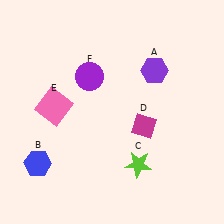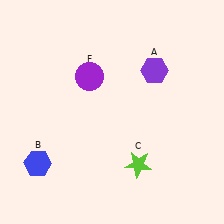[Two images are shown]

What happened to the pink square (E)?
The pink square (E) was removed in Image 2. It was in the top-left area of Image 1.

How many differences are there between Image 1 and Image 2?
There are 2 differences between the two images.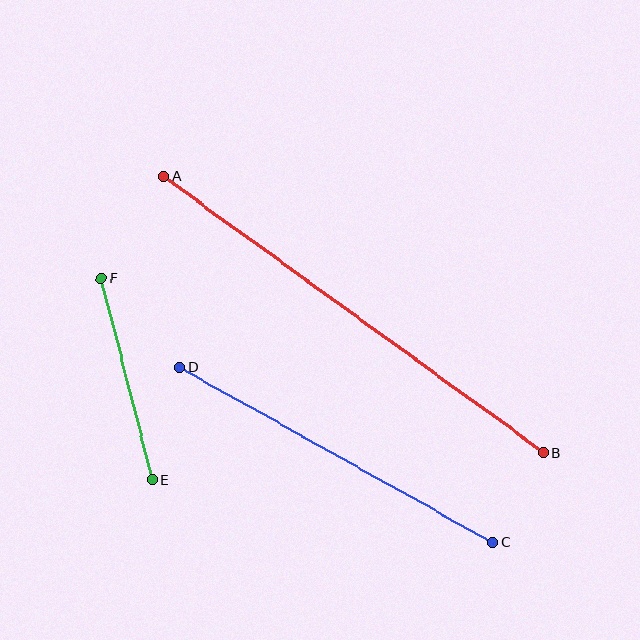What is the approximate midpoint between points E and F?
The midpoint is at approximately (127, 379) pixels.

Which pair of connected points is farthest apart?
Points A and B are farthest apart.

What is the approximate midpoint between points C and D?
The midpoint is at approximately (337, 455) pixels.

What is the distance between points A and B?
The distance is approximately 470 pixels.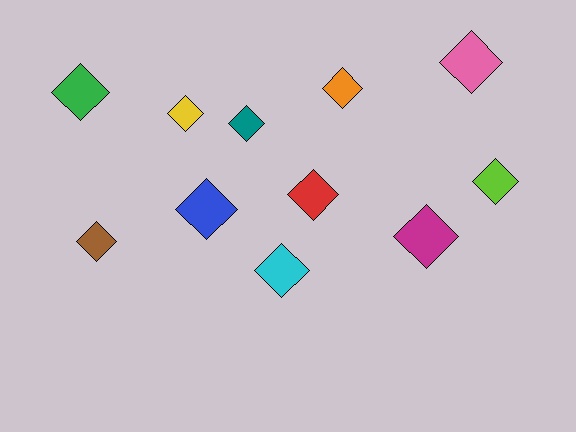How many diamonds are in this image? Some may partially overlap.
There are 11 diamonds.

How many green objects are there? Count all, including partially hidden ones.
There is 1 green object.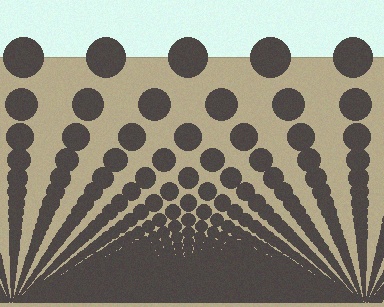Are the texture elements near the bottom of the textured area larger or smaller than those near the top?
Smaller. The gradient is inverted — elements near the bottom are smaller and denser.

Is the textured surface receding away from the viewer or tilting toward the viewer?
The surface appears to tilt toward the viewer. Texture elements get larger and sparser toward the top.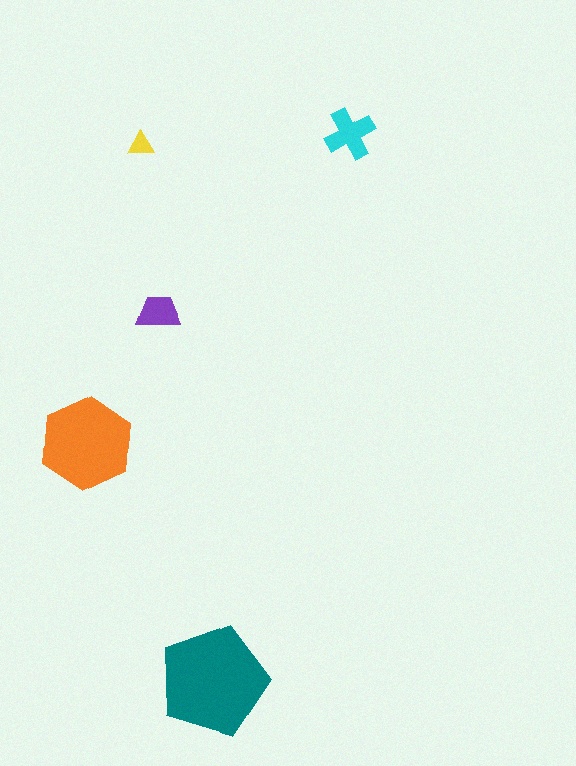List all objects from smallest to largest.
The yellow triangle, the purple trapezoid, the cyan cross, the orange hexagon, the teal pentagon.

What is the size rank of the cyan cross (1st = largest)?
3rd.